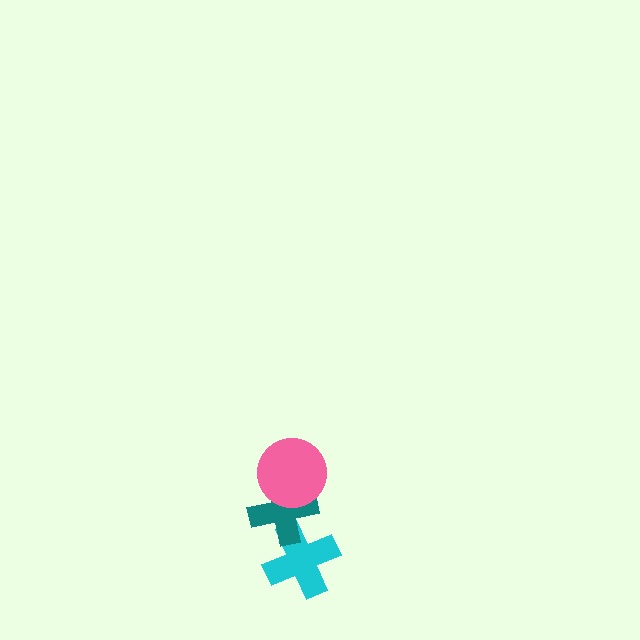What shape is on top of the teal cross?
The pink circle is on top of the teal cross.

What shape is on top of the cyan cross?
The teal cross is on top of the cyan cross.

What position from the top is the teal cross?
The teal cross is 2nd from the top.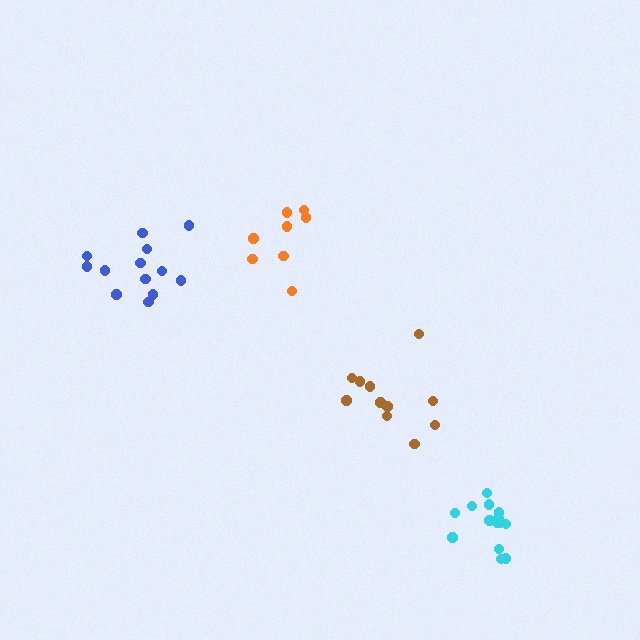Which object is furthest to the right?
The cyan cluster is rightmost.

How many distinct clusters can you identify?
There are 4 distinct clusters.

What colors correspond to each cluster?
The clusters are colored: brown, cyan, blue, orange.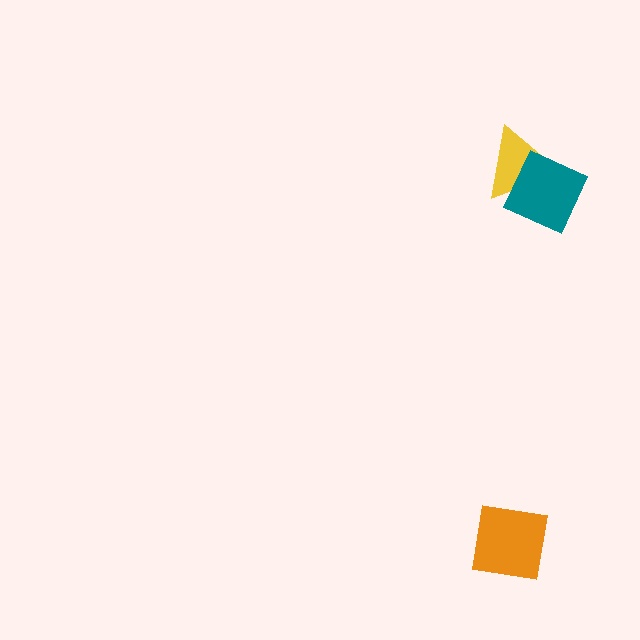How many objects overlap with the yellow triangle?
1 object overlaps with the yellow triangle.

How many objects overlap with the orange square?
0 objects overlap with the orange square.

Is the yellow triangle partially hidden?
Yes, it is partially covered by another shape.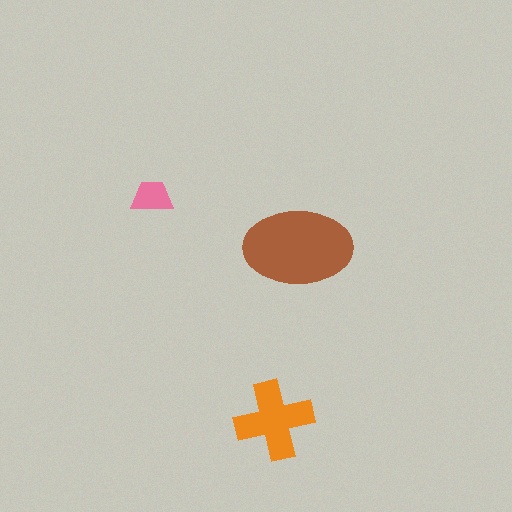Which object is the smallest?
The pink trapezoid.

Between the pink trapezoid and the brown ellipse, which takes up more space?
The brown ellipse.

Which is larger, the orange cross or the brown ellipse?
The brown ellipse.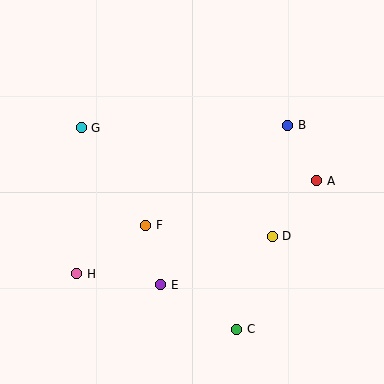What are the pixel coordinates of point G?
Point G is at (81, 128).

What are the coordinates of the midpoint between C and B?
The midpoint between C and B is at (262, 227).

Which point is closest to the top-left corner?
Point G is closest to the top-left corner.